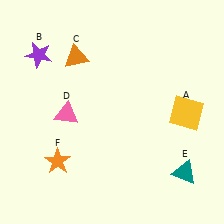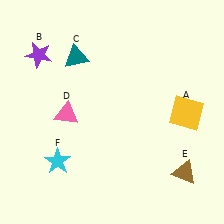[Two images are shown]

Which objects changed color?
C changed from orange to teal. E changed from teal to brown. F changed from orange to cyan.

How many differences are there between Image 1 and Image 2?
There are 3 differences between the two images.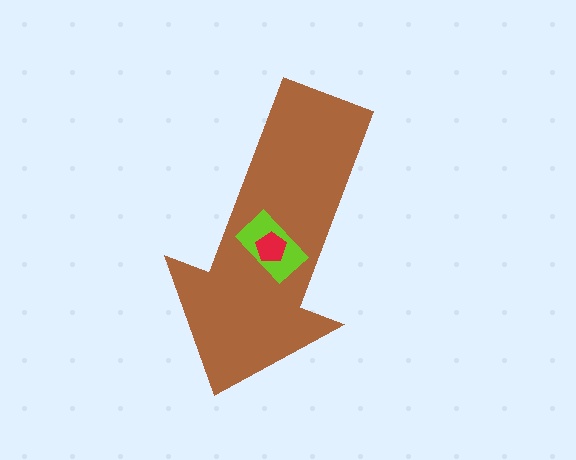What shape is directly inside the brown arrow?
The lime rectangle.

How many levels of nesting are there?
3.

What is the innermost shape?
The red pentagon.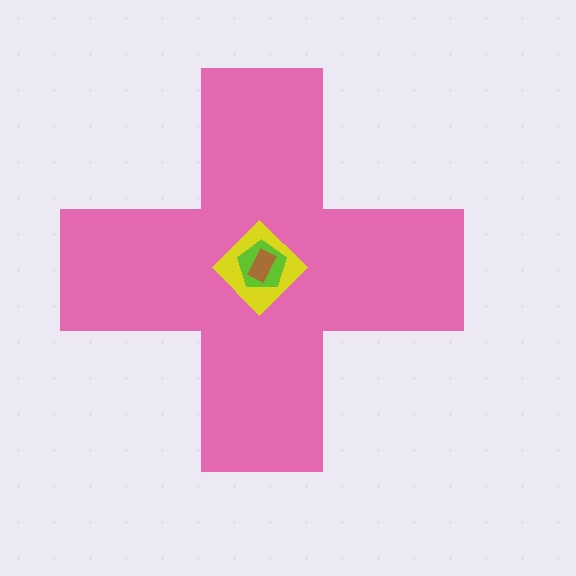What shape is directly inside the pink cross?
The yellow diamond.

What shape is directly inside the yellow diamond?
The lime pentagon.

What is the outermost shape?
The pink cross.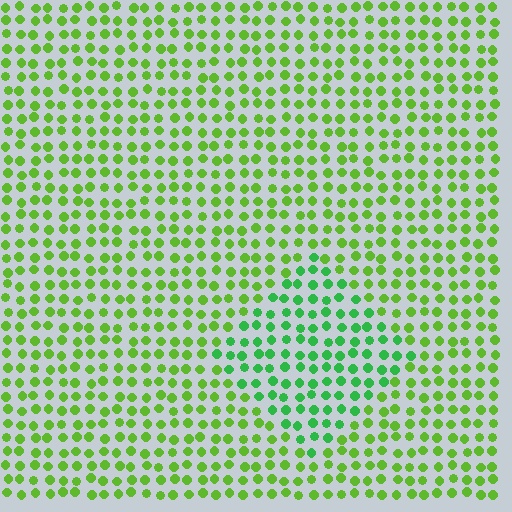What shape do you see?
I see a diamond.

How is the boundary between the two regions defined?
The boundary is defined purely by a slight shift in hue (about 31 degrees). Spacing, size, and orientation are identical on both sides.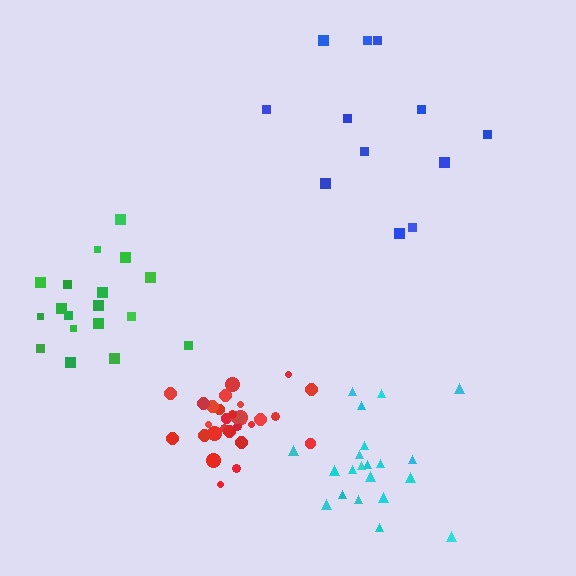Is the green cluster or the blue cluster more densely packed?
Green.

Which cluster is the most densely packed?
Red.